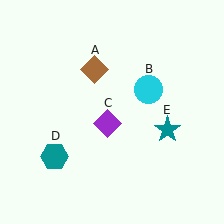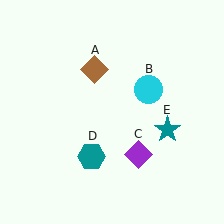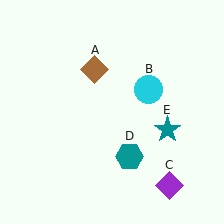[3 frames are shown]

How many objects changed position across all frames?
2 objects changed position: purple diamond (object C), teal hexagon (object D).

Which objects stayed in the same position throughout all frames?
Brown diamond (object A) and cyan circle (object B) and teal star (object E) remained stationary.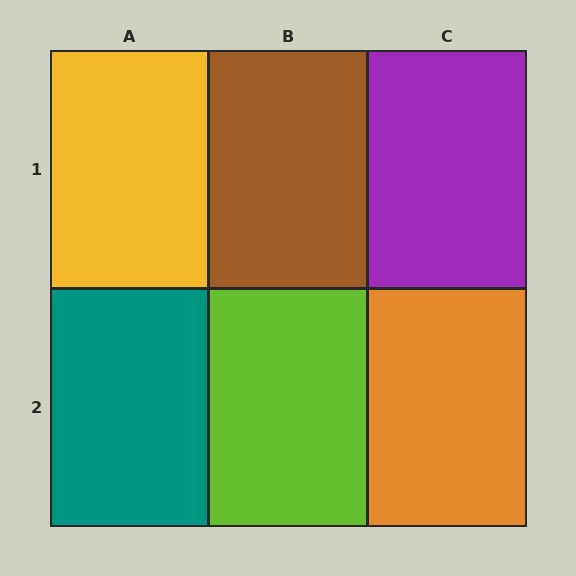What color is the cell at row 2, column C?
Orange.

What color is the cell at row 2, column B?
Lime.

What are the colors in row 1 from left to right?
Yellow, brown, purple.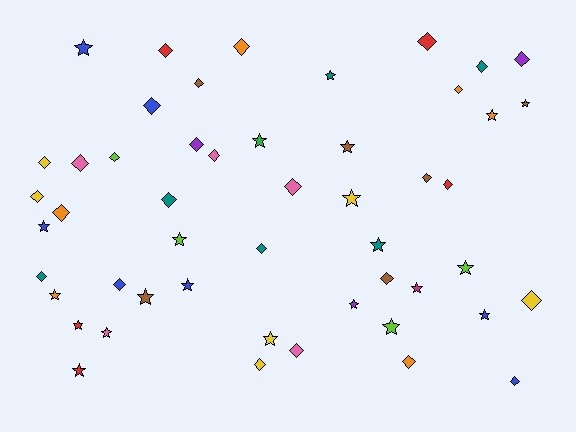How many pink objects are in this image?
There are 5 pink objects.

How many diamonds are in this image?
There are 28 diamonds.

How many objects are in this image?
There are 50 objects.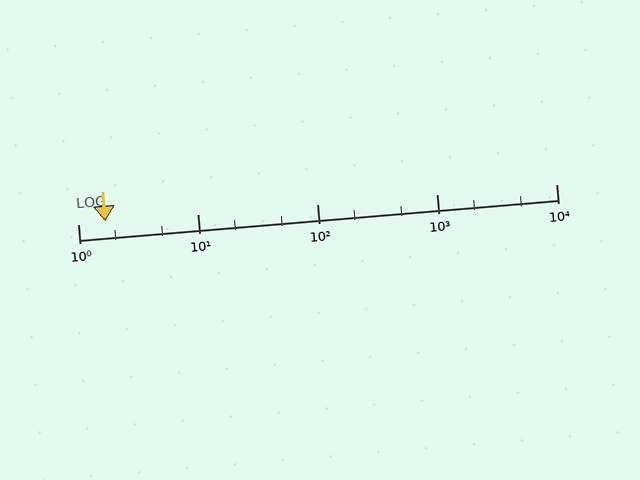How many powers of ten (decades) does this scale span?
The scale spans 4 decades, from 1 to 10000.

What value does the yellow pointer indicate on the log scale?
The pointer indicates approximately 1.7.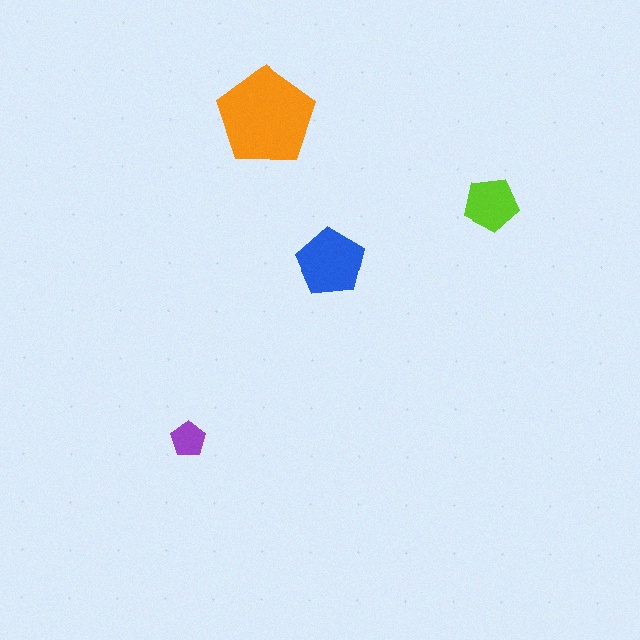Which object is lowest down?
The purple pentagon is bottommost.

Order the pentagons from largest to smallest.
the orange one, the blue one, the lime one, the purple one.